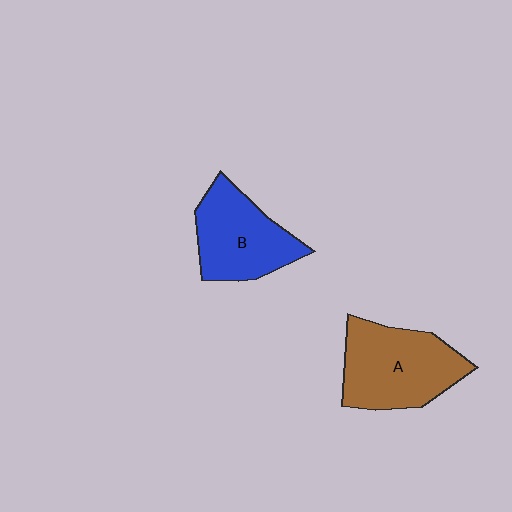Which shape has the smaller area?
Shape B (blue).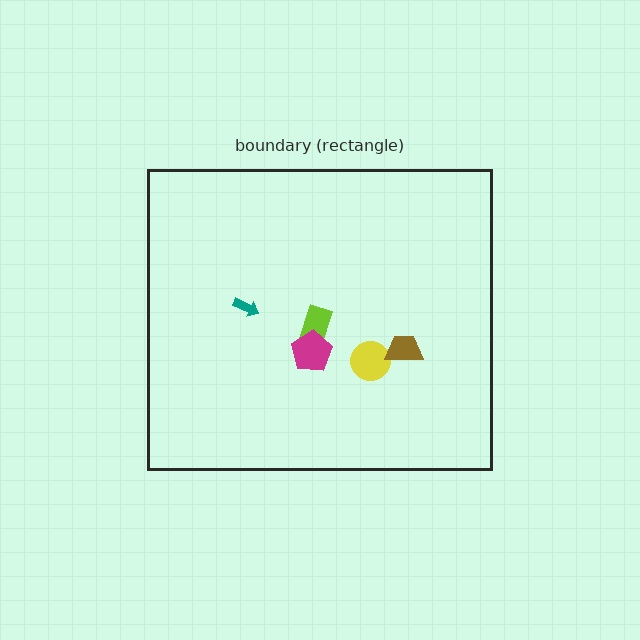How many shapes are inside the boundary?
5 inside, 0 outside.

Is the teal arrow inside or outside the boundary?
Inside.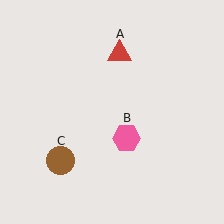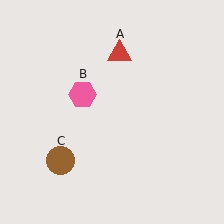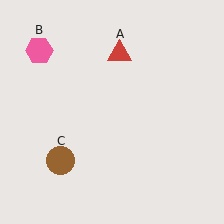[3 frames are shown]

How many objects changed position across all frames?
1 object changed position: pink hexagon (object B).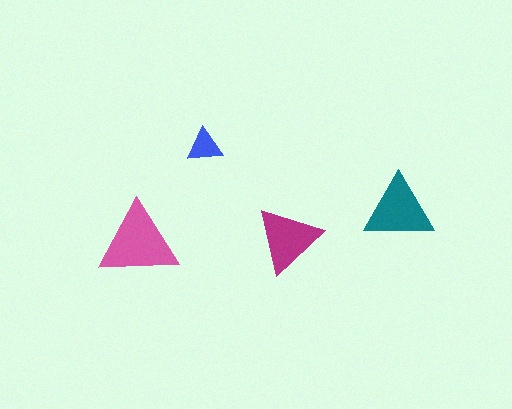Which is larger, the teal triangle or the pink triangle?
The pink one.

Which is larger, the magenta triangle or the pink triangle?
The pink one.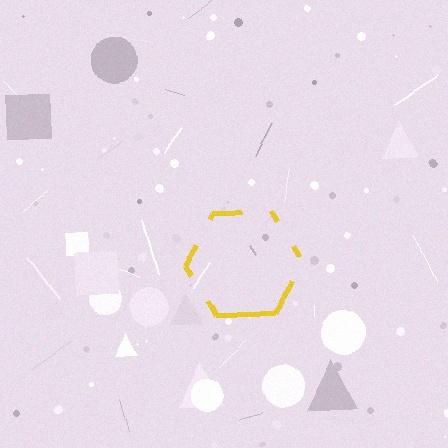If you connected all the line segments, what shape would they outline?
They would outline a hexagon.